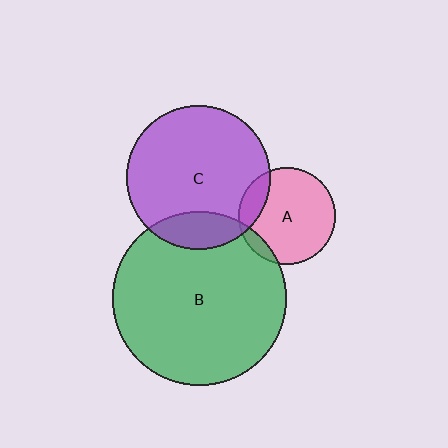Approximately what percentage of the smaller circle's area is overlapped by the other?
Approximately 15%.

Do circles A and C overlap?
Yes.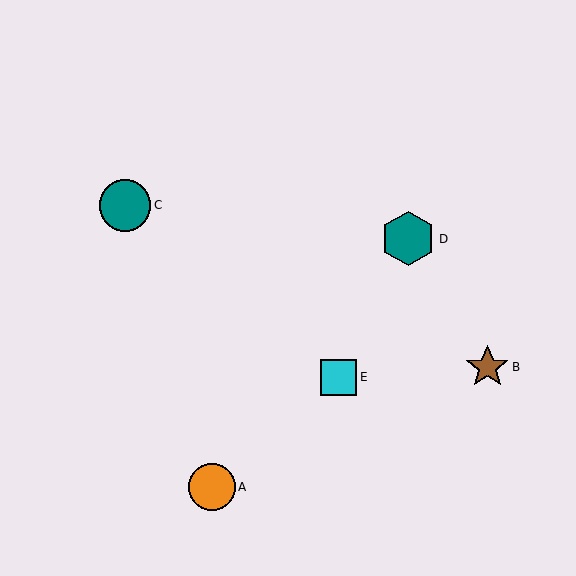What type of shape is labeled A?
Shape A is an orange circle.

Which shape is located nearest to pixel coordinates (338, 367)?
The cyan square (labeled E) at (338, 377) is nearest to that location.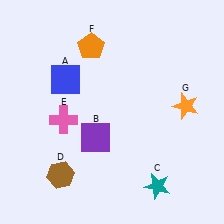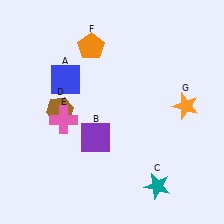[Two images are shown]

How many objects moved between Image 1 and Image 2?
1 object moved between the two images.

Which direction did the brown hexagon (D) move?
The brown hexagon (D) moved up.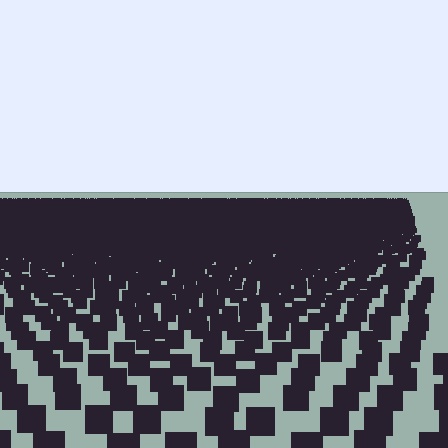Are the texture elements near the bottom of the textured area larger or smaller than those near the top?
Larger. Near the bottom, elements are closer to the viewer and appear at a bigger on-screen size.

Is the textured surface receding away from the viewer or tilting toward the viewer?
The surface is receding away from the viewer. Texture elements get smaller and denser toward the top.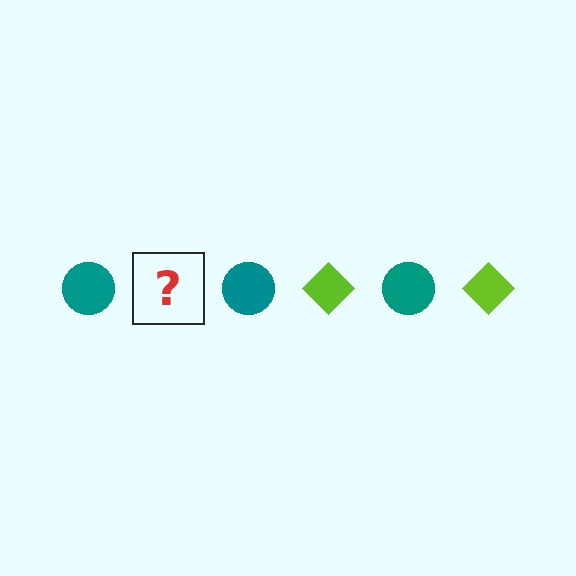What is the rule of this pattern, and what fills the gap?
The rule is that the pattern alternates between teal circle and lime diamond. The gap should be filled with a lime diamond.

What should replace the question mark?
The question mark should be replaced with a lime diamond.